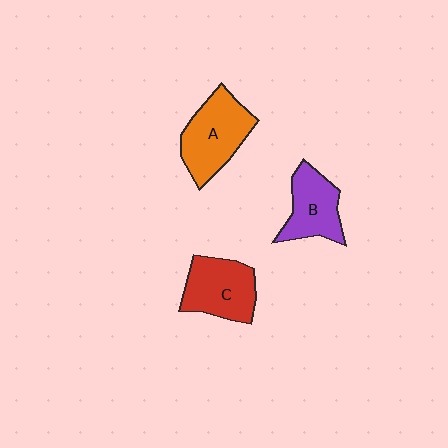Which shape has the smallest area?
Shape B (purple).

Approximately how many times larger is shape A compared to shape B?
Approximately 1.3 times.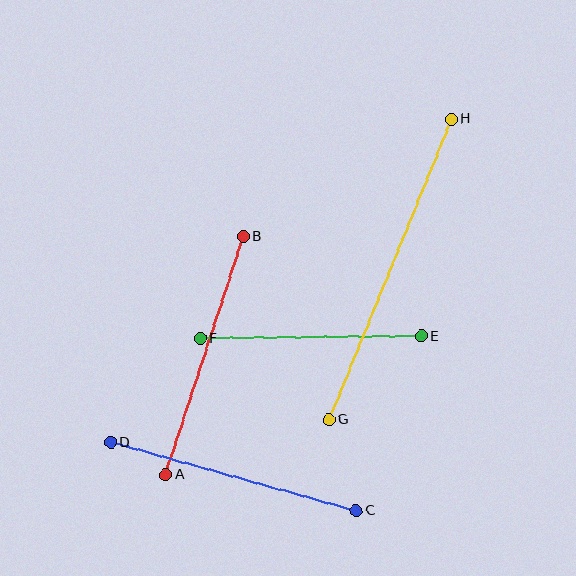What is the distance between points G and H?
The distance is approximately 325 pixels.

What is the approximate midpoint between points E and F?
The midpoint is at approximately (311, 337) pixels.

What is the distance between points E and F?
The distance is approximately 221 pixels.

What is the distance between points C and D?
The distance is approximately 255 pixels.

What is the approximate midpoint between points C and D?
The midpoint is at approximately (234, 476) pixels.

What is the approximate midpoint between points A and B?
The midpoint is at approximately (204, 356) pixels.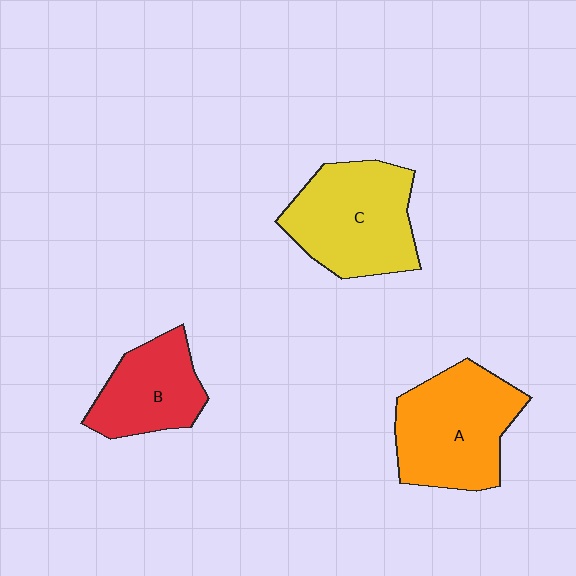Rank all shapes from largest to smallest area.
From largest to smallest: A (orange), C (yellow), B (red).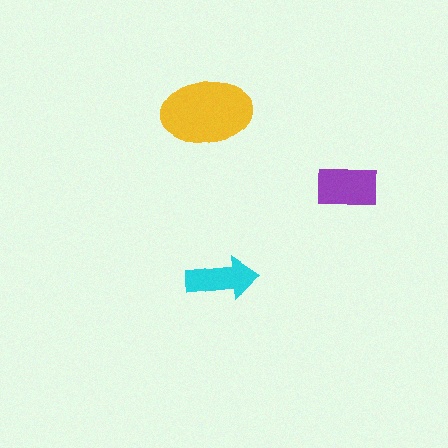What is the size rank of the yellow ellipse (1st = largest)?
1st.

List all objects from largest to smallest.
The yellow ellipse, the purple rectangle, the cyan arrow.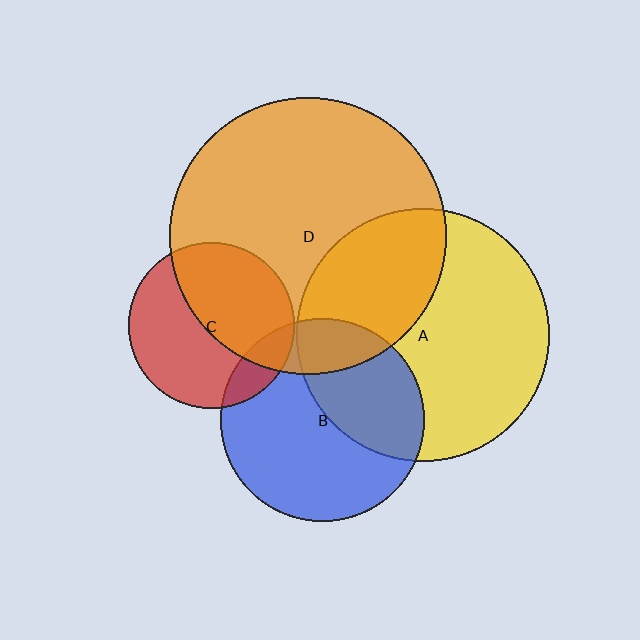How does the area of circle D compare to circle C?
Approximately 2.8 times.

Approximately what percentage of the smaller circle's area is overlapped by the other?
Approximately 35%.